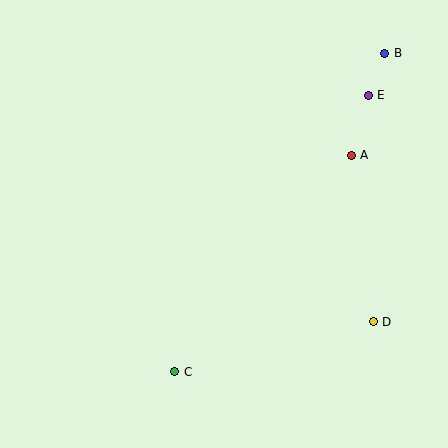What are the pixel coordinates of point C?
Point C is at (175, 372).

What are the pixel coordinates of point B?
Point B is at (385, 53).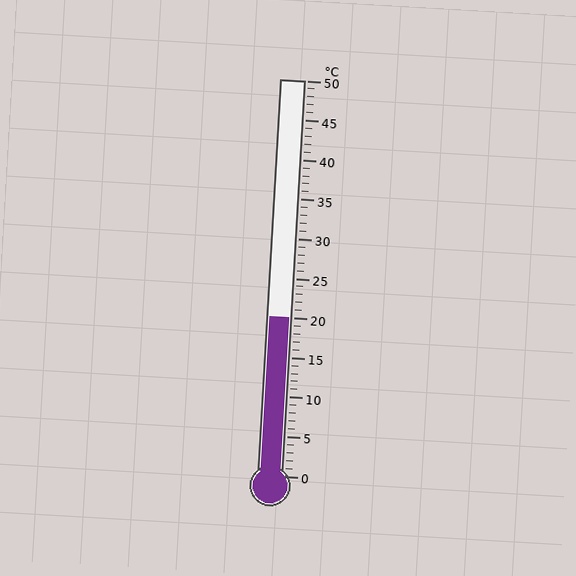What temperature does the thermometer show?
The thermometer shows approximately 20°C.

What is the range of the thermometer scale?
The thermometer scale ranges from 0°C to 50°C.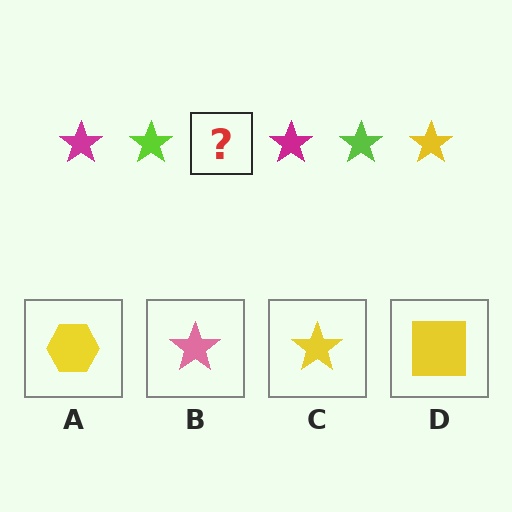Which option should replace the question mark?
Option C.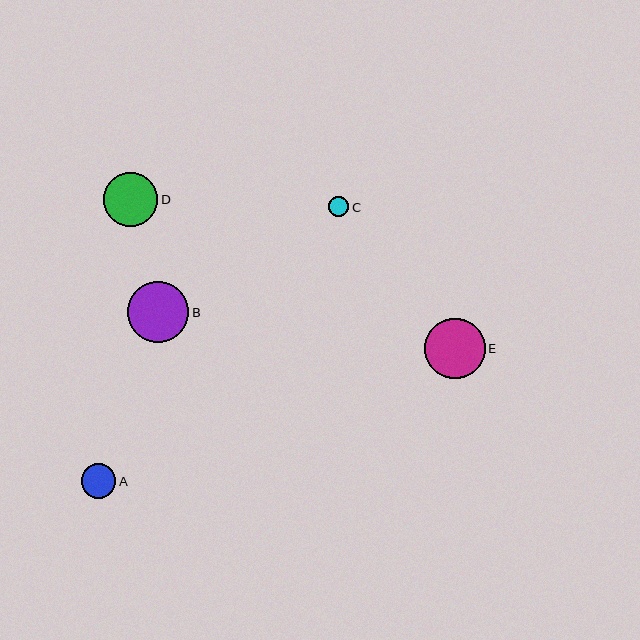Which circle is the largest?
Circle E is the largest with a size of approximately 61 pixels.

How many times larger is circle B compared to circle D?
Circle B is approximately 1.1 times the size of circle D.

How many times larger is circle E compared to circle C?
Circle E is approximately 3.0 times the size of circle C.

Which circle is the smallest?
Circle C is the smallest with a size of approximately 20 pixels.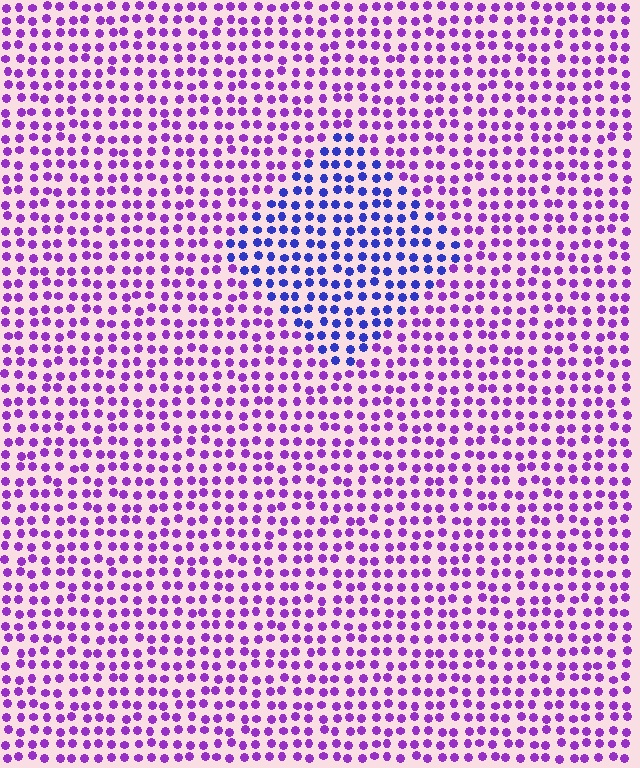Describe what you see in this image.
The image is filled with small purple elements in a uniform arrangement. A diamond-shaped region is visible where the elements are tinted to a slightly different hue, forming a subtle color boundary.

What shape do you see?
I see a diamond.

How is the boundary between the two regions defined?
The boundary is defined purely by a slight shift in hue (about 44 degrees). Spacing, size, and orientation are identical on both sides.